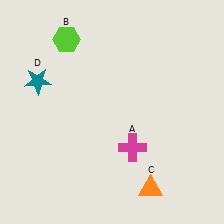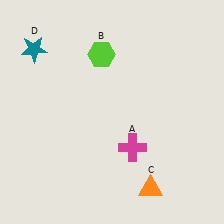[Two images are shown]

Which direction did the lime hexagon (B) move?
The lime hexagon (B) moved right.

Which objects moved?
The objects that moved are: the lime hexagon (B), the teal star (D).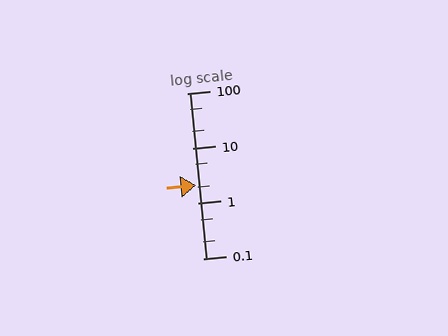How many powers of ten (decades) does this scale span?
The scale spans 3 decades, from 0.1 to 100.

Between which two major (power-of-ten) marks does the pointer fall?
The pointer is between 1 and 10.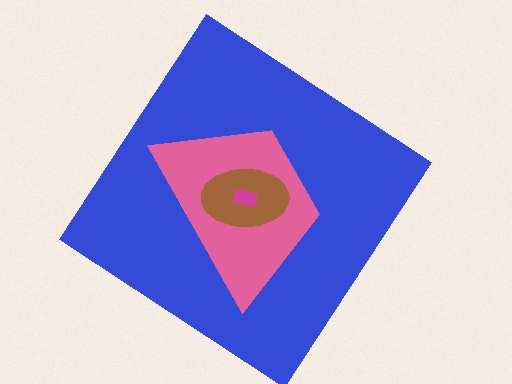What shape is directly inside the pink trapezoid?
The brown ellipse.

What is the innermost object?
The magenta rectangle.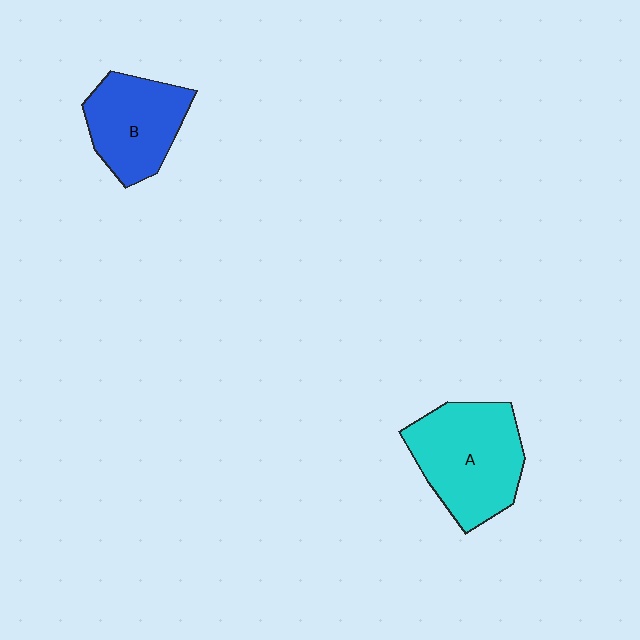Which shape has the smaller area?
Shape B (blue).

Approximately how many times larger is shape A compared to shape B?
Approximately 1.3 times.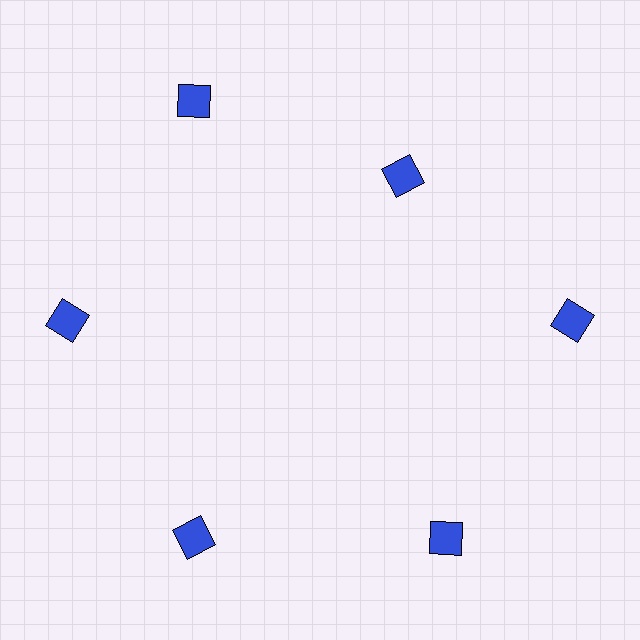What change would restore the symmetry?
The symmetry would be restored by moving it outward, back onto the ring so that all 6 squares sit at equal angles and equal distance from the center.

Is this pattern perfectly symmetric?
No. The 6 blue squares are arranged in a ring, but one element near the 1 o'clock position is pulled inward toward the center, breaking the 6-fold rotational symmetry.